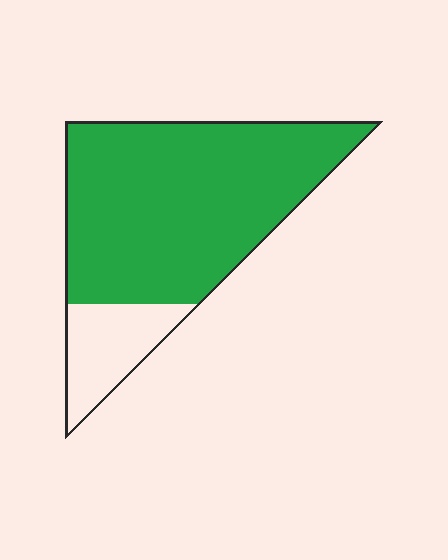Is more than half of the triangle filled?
Yes.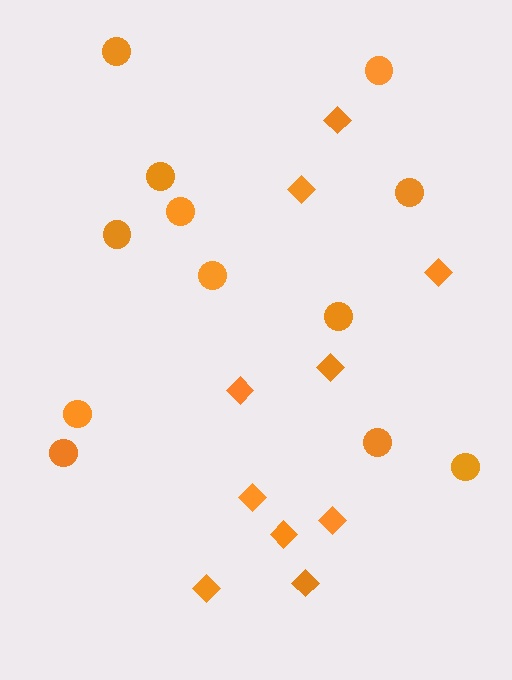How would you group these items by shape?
There are 2 groups: one group of diamonds (10) and one group of circles (12).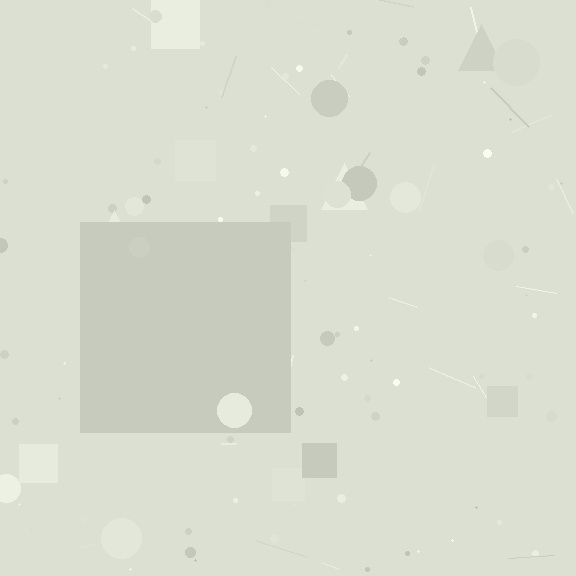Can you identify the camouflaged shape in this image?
The camouflaged shape is a square.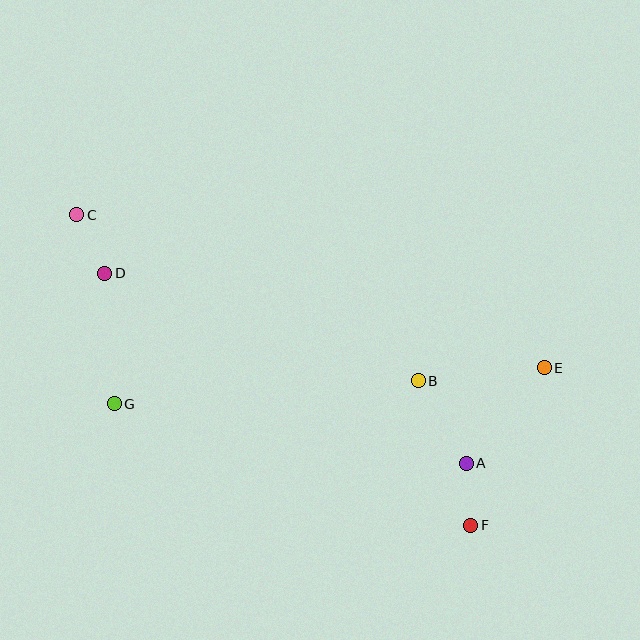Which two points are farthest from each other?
Points C and F are farthest from each other.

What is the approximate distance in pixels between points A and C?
The distance between A and C is approximately 462 pixels.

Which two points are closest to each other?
Points A and F are closest to each other.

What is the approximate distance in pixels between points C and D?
The distance between C and D is approximately 65 pixels.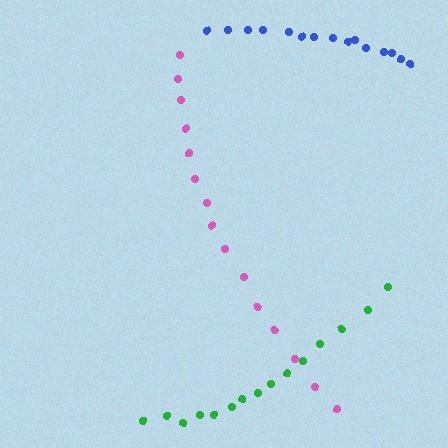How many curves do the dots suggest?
There are 3 distinct paths.